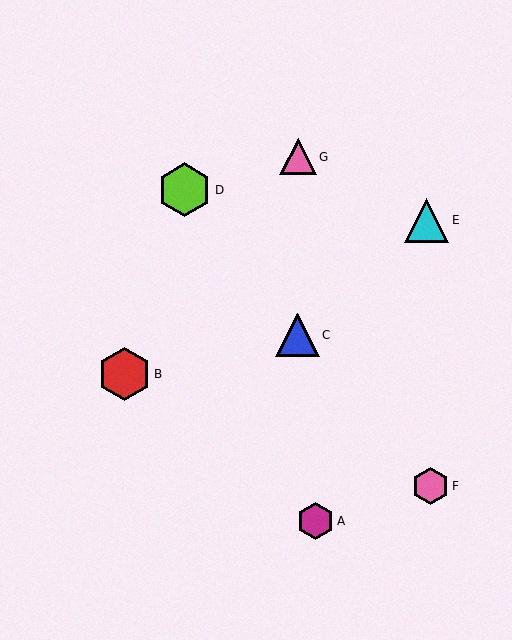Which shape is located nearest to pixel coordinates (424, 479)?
The pink hexagon (labeled F) at (430, 486) is nearest to that location.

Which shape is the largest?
The lime hexagon (labeled D) is the largest.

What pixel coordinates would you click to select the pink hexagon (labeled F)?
Click at (430, 486) to select the pink hexagon F.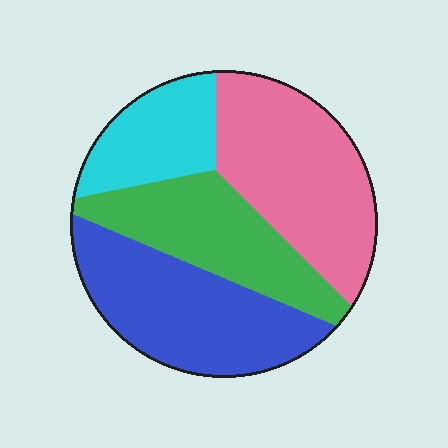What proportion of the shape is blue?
Blue takes up about one third (1/3) of the shape.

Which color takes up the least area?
Cyan, at roughly 15%.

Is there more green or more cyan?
Green.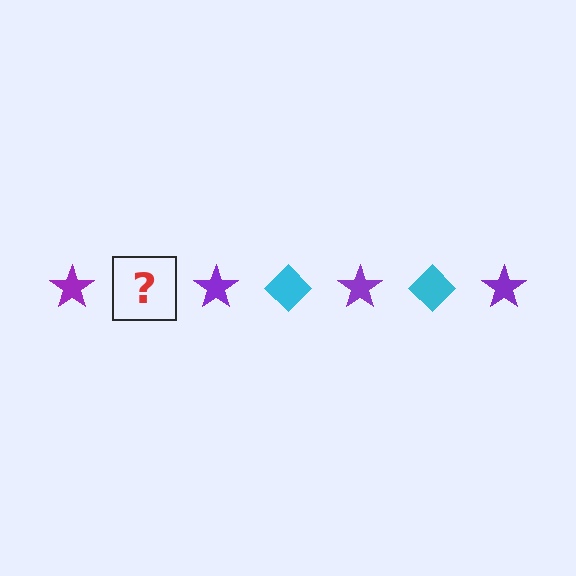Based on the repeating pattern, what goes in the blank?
The blank should be a cyan diamond.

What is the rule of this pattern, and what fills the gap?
The rule is that the pattern alternates between purple star and cyan diamond. The gap should be filled with a cyan diamond.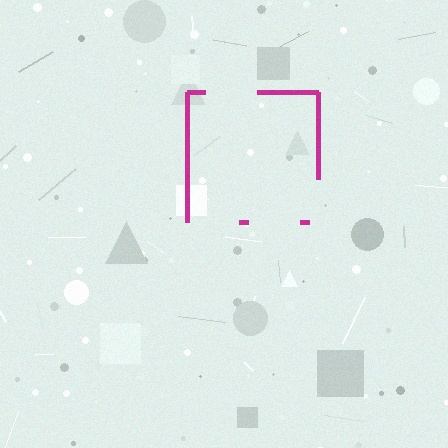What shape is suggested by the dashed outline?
The dashed outline suggests a square.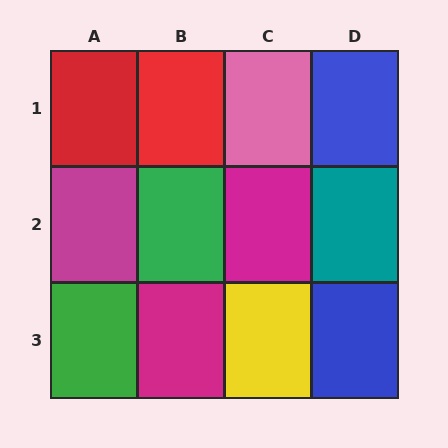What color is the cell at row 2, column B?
Green.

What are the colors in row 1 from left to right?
Red, red, pink, blue.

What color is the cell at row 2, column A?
Magenta.